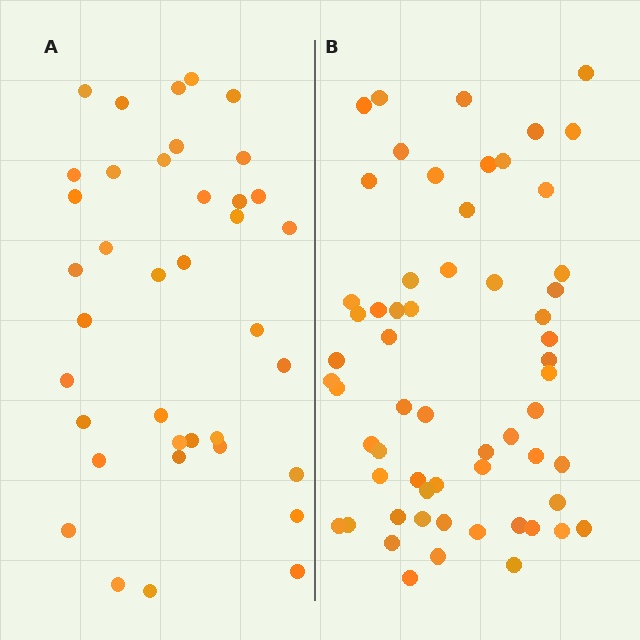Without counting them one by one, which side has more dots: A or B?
Region B (the right region) has more dots.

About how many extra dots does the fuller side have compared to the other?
Region B has approximately 20 more dots than region A.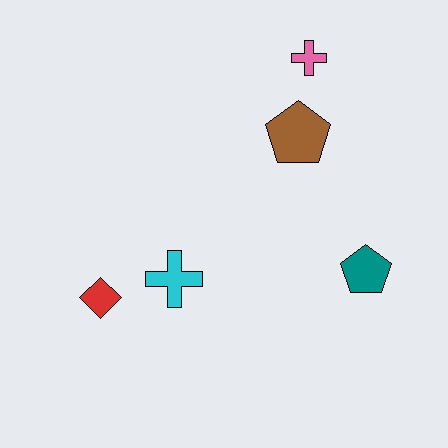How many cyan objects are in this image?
There is 1 cyan object.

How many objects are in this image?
There are 5 objects.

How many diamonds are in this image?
There is 1 diamond.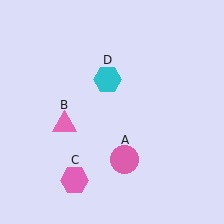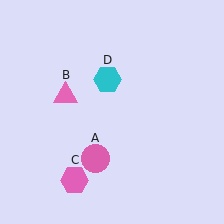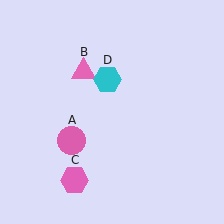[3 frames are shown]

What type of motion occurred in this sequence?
The pink circle (object A), pink triangle (object B) rotated clockwise around the center of the scene.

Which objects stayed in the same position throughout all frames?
Pink hexagon (object C) and cyan hexagon (object D) remained stationary.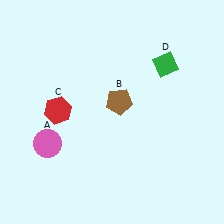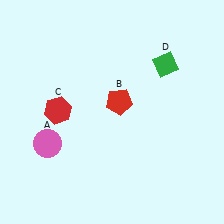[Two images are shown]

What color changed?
The pentagon (B) changed from brown in Image 1 to red in Image 2.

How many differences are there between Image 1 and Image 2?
There is 1 difference between the two images.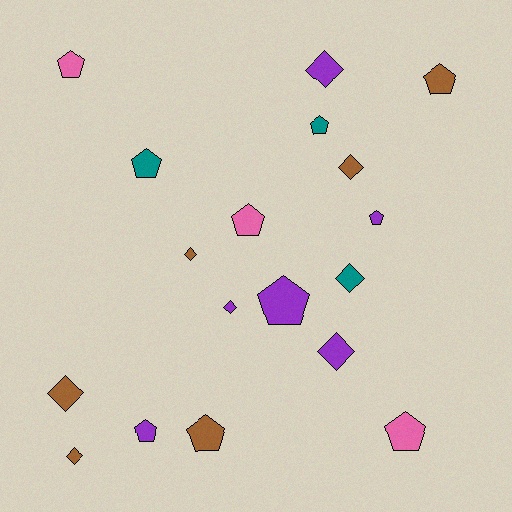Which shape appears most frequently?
Pentagon, with 10 objects.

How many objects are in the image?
There are 18 objects.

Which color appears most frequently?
Purple, with 6 objects.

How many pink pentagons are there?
There are 3 pink pentagons.